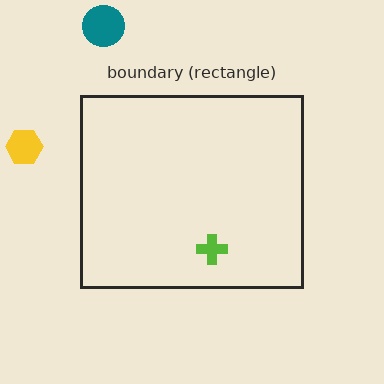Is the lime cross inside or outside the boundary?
Inside.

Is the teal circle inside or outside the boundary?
Outside.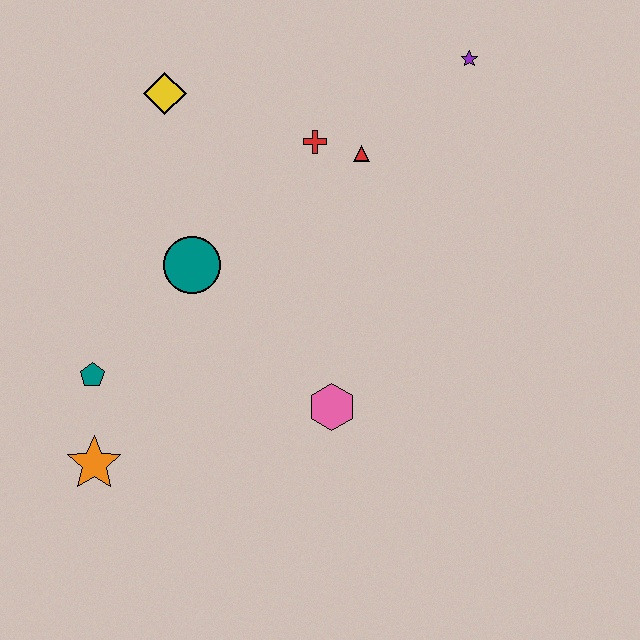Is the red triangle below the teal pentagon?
No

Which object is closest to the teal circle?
The teal pentagon is closest to the teal circle.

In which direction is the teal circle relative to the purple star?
The teal circle is to the left of the purple star.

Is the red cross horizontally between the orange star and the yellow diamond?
No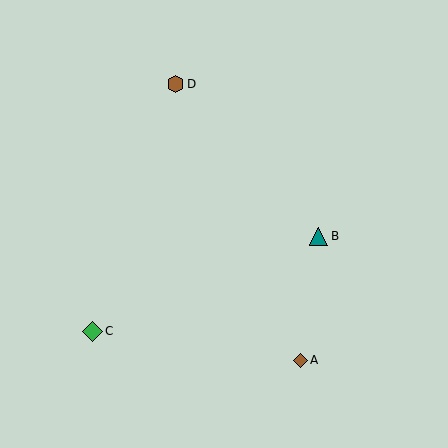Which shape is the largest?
The green diamond (labeled C) is the largest.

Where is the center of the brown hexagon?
The center of the brown hexagon is at (176, 84).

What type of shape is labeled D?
Shape D is a brown hexagon.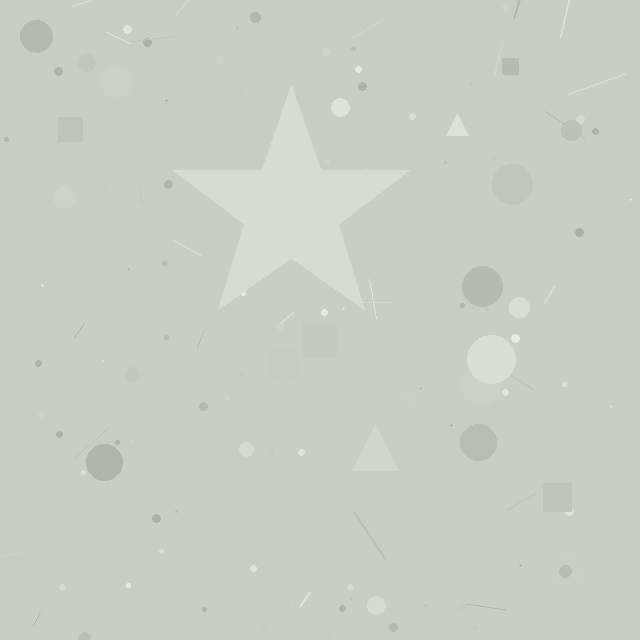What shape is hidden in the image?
A star is hidden in the image.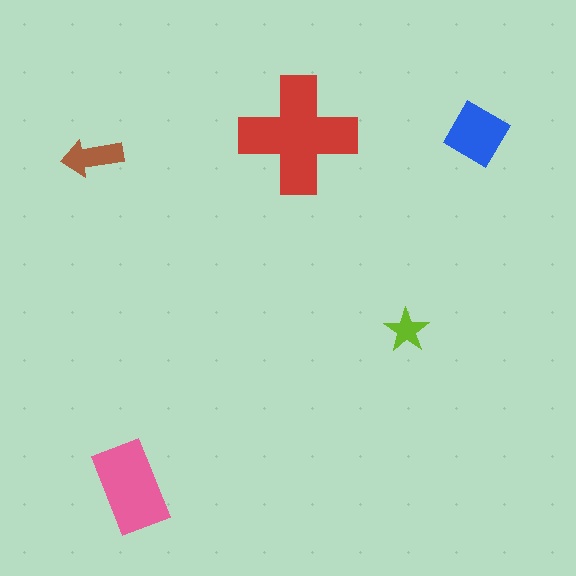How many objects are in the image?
There are 5 objects in the image.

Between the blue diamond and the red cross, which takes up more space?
The red cross.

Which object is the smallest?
The lime star.